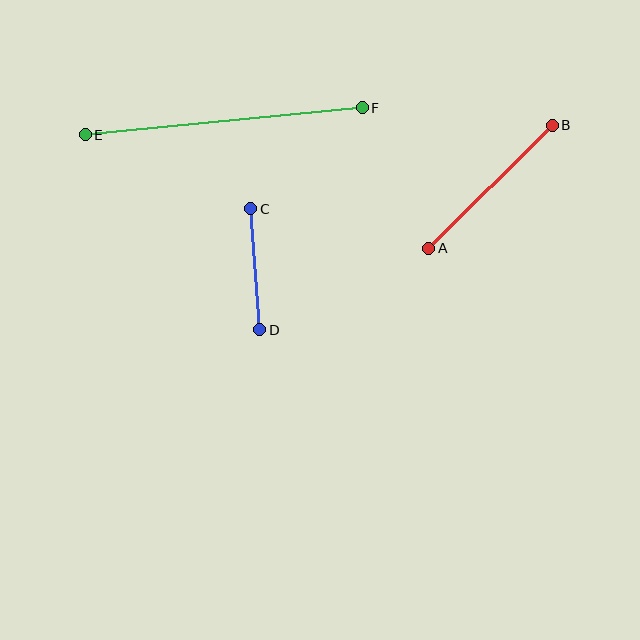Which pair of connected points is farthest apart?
Points E and F are farthest apart.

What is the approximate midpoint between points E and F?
The midpoint is at approximately (224, 121) pixels.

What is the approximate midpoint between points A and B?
The midpoint is at approximately (491, 187) pixels.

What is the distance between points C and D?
The distance is approximately 121 pixels.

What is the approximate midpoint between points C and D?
The midpoint is at approximately (255, 269) pixels.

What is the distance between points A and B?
The distance is approximately 174 pixels.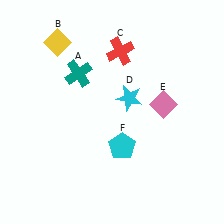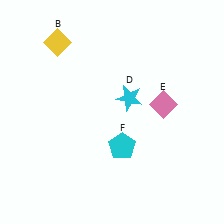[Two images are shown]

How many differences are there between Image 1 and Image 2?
There are 2 differences between the two images.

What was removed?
The red cross (C), the teal cross (A) were removed in Image 2.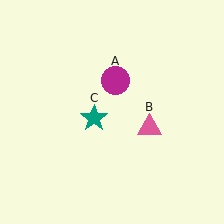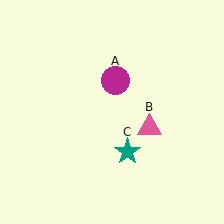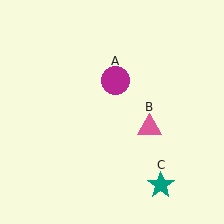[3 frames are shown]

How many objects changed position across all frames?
1 object changed position: teal star (object C).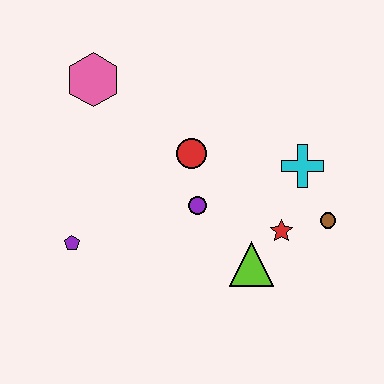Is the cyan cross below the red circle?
Yes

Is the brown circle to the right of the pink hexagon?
Yes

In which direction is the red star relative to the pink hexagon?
The red star is to the right of the pink hexagon.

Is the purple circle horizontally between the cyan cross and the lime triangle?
No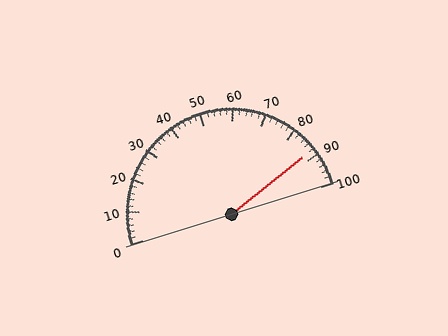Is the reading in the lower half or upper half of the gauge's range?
The reading is in the upper half of the range (0 to 100).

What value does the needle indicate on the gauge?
The needle indicates approximately 88.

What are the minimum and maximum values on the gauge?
The gauge ranges from 0 to 100.